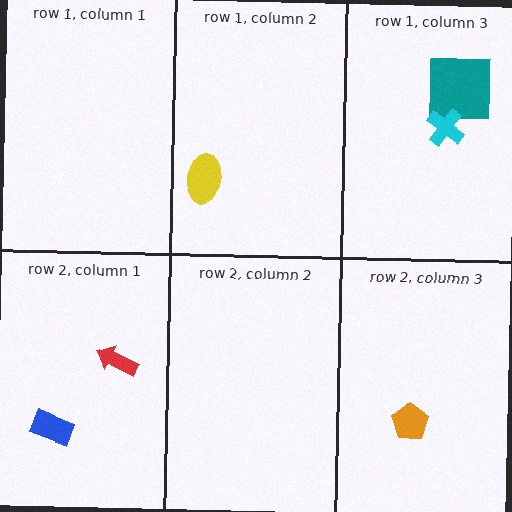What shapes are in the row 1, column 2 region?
The yellow ellipse.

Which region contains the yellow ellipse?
The row 1, column 2 region.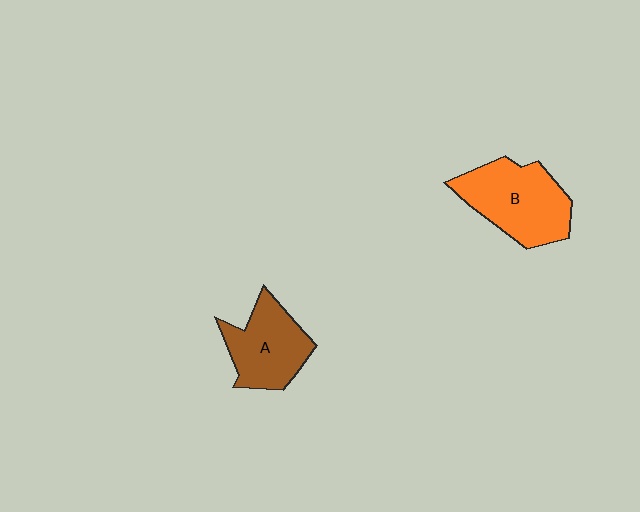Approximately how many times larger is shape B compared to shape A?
Approximately 1.2 times.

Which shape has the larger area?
Shape B (orange).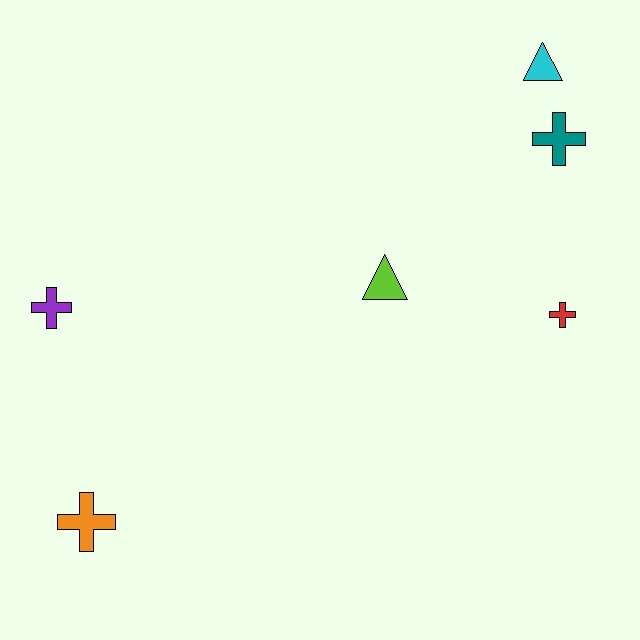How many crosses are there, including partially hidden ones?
There are 4 crosses.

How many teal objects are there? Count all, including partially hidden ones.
There is 1 teal object.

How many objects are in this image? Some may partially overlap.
There are 6 objects.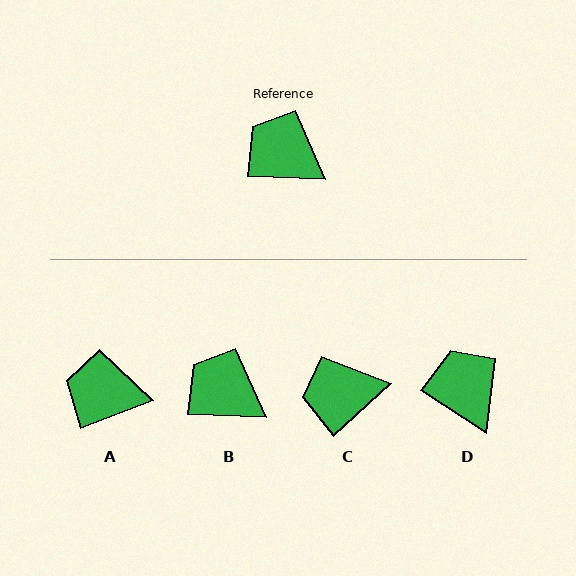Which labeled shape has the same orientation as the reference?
B.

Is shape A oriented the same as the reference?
No, it is off by about 23 degrees.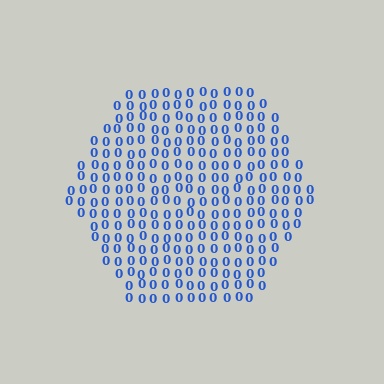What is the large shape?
The large shape is a hexagon.